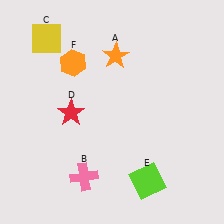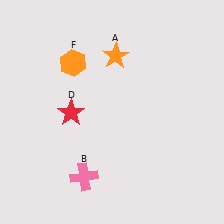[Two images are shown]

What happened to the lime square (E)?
The lime square (E) was removed in Image 2. It was in the bottom-right area of Image 1.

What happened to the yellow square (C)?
The yellow square (C) was removed in Image 2. It was in the top-left area of Image 1.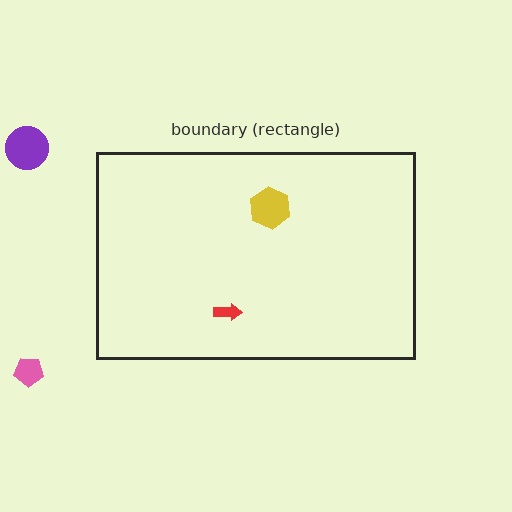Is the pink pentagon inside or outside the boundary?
Outside.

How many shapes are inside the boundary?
2 inside, 2 outside.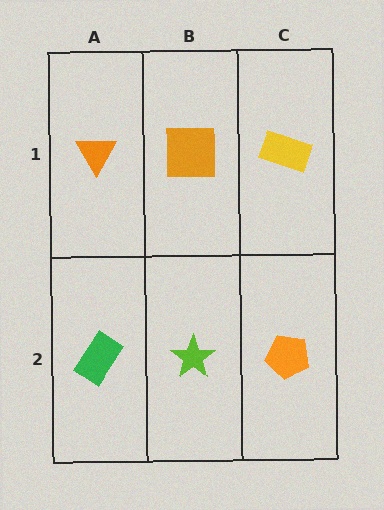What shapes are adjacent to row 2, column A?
An orange triangle (row 1, column A), a lime star (row 2, column B).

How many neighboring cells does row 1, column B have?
3.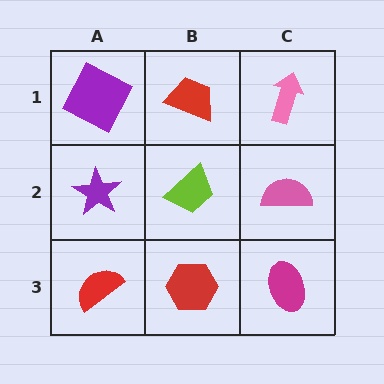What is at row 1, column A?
A purple square.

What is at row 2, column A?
A purple star.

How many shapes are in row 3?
3 shapes.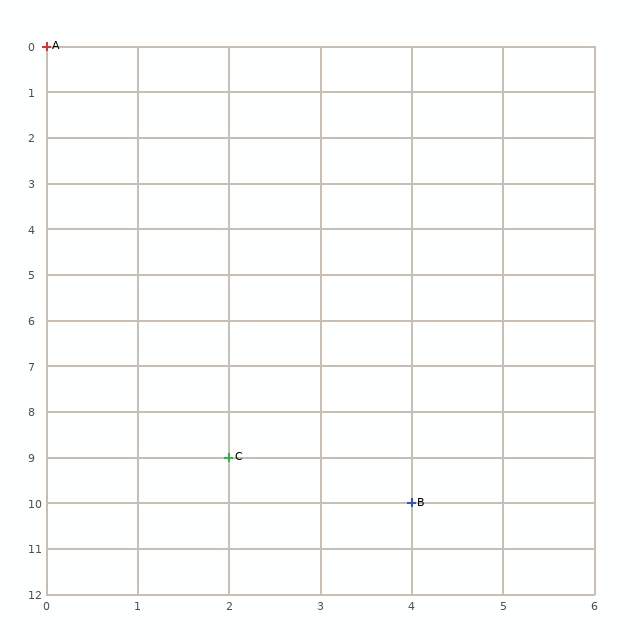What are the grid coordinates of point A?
Point A is at grid coordinates (0, 0).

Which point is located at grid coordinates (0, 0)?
Point A is at (0, 0).